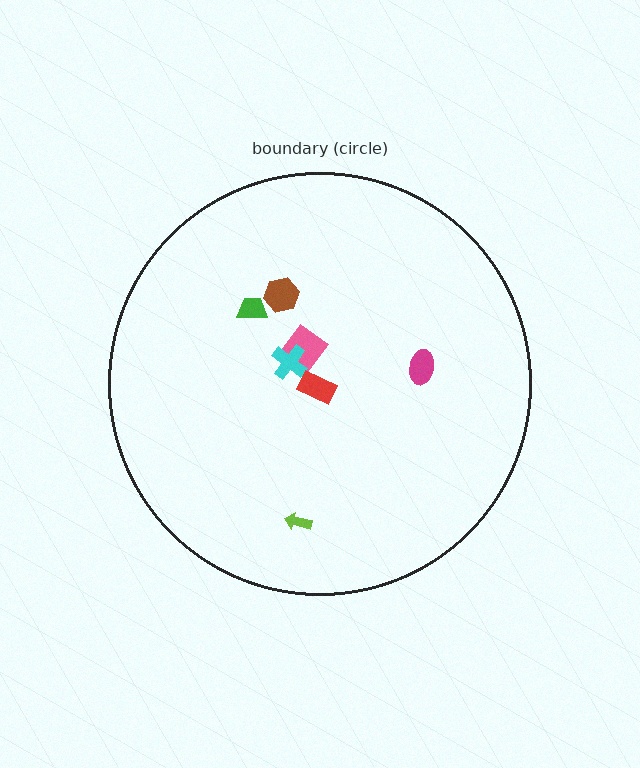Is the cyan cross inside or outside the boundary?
Inside.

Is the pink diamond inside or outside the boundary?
Inside.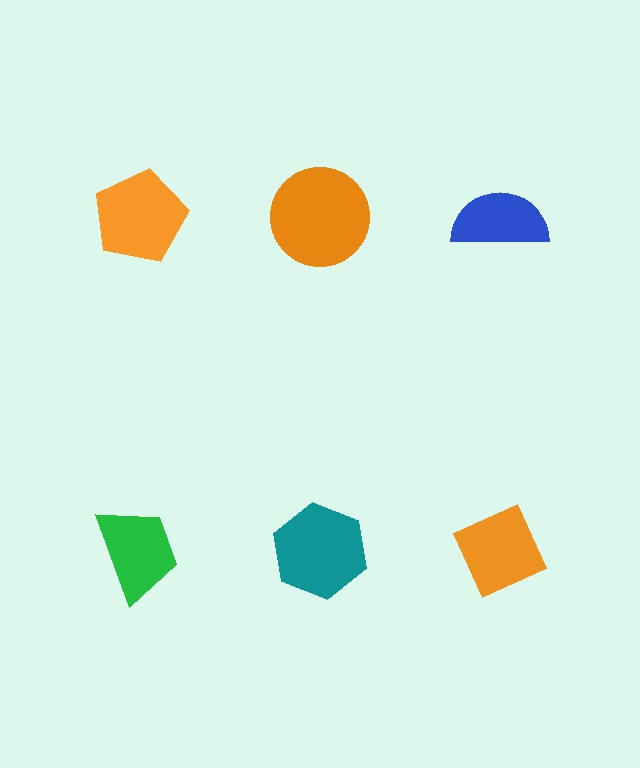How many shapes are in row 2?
3 shapes.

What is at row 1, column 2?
An orange circle.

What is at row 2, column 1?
A green trapezoid.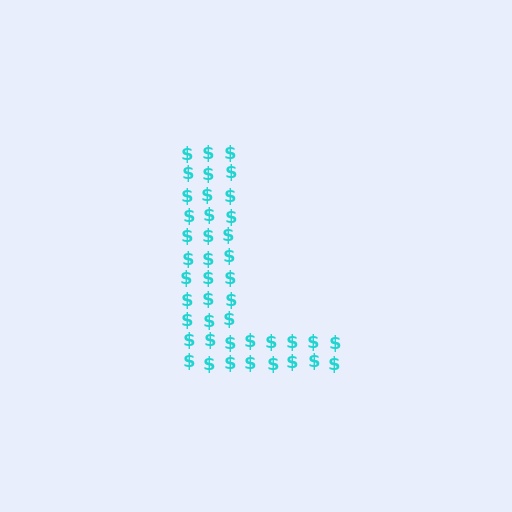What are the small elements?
The small elements are dollar signs.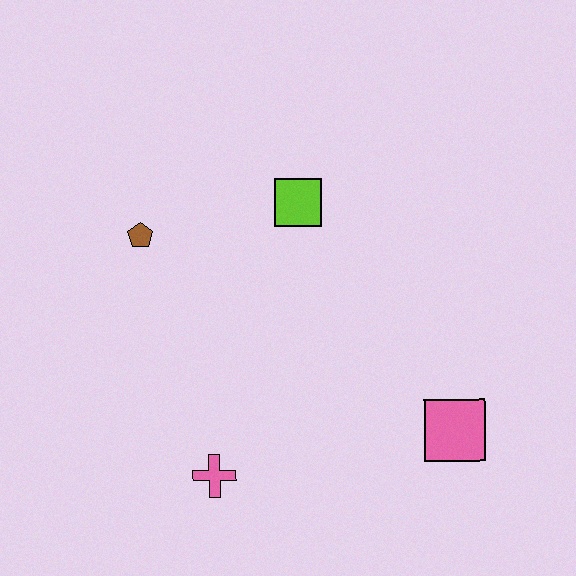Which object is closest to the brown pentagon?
The lime square is closest to the brown pentagon.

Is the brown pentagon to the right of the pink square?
No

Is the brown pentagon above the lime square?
No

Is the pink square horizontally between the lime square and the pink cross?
No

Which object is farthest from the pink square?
The brown pentagon is farthest from the pink square.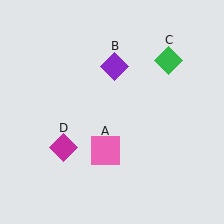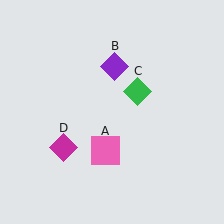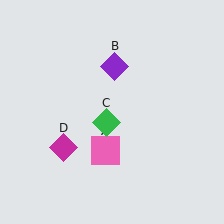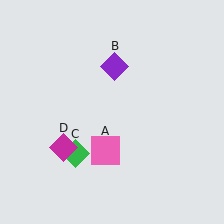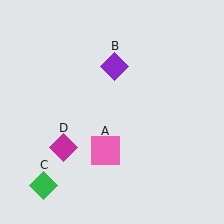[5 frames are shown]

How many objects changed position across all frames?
1 object changed position: green diamond (object C).